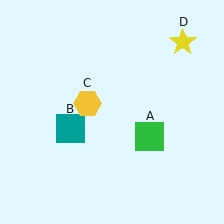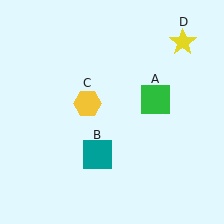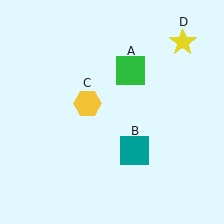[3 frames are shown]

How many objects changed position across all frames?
2 objects changed position: green square (object A), teal square (object B).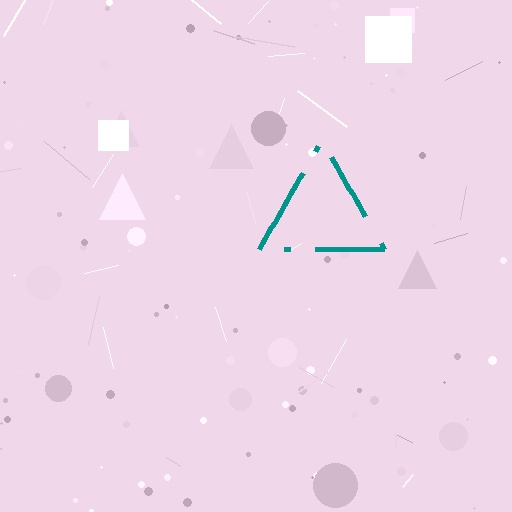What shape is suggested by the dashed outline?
The dashed outline suggests a triangle.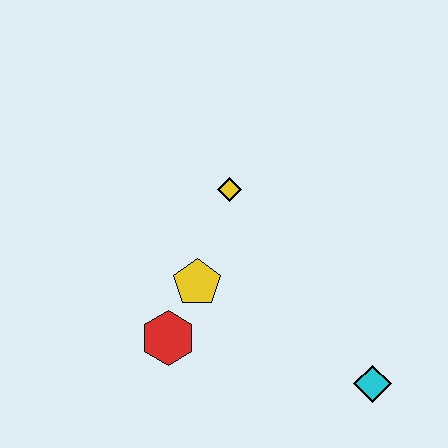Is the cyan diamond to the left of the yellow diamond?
No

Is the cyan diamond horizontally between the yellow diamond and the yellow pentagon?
No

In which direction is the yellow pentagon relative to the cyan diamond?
The yellow pentagon is to the left of the cyan diamond.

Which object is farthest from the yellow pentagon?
The cyan diamond is farthest from the yellow pentagon.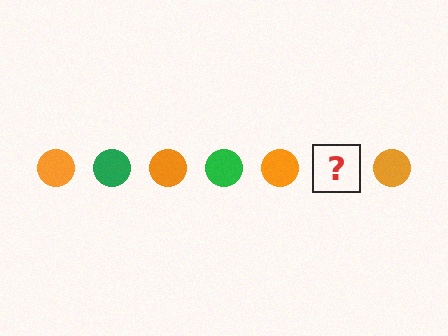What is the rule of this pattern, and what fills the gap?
The rule is that the pattern cycles through orange, green circles. The gap should be filled with a green circle.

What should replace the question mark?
The question mark should be replaced with a green circle.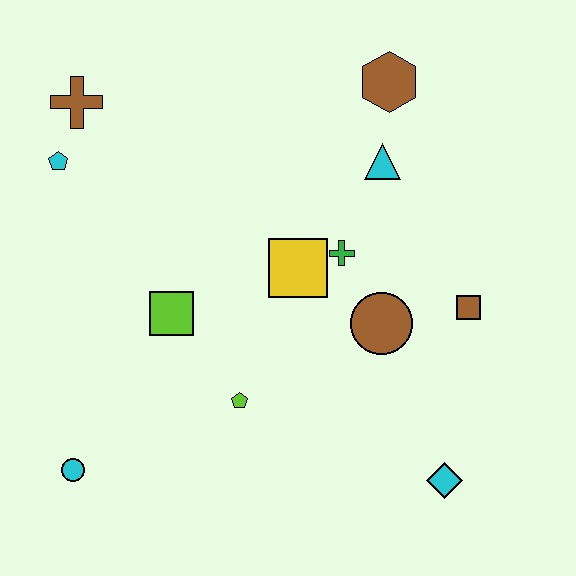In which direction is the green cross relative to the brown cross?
The green cross is to the right of the brown cross.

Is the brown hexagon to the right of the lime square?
Yes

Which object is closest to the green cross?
The yellow square is closest to the green cross.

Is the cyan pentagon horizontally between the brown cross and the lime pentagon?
No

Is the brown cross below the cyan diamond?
No